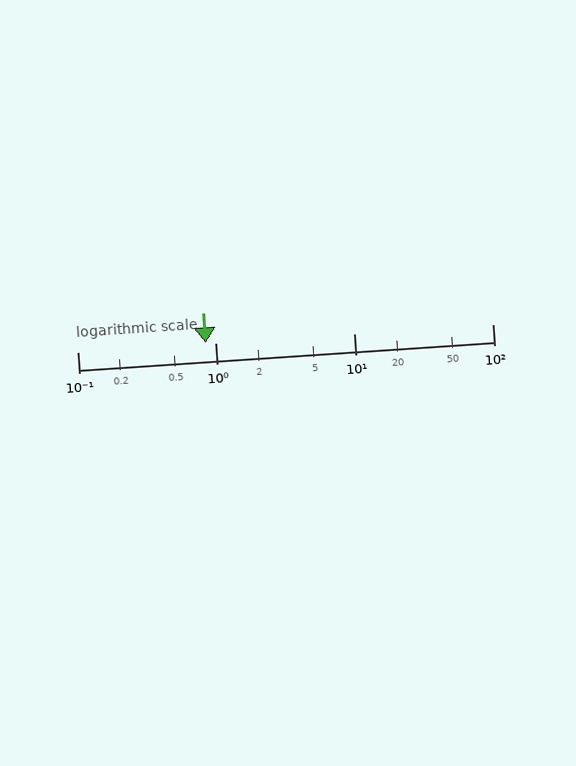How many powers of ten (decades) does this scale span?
The scale spans 3 decades, from 0.1 to 100.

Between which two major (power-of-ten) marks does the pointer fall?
The pointer is between 0.1 and 1.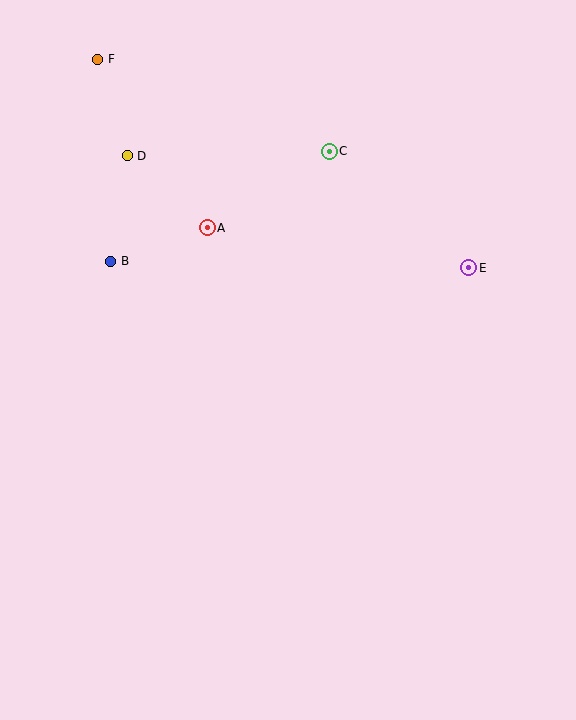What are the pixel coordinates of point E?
Point E is at (469, 268).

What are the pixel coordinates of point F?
Point F is at (98, 59).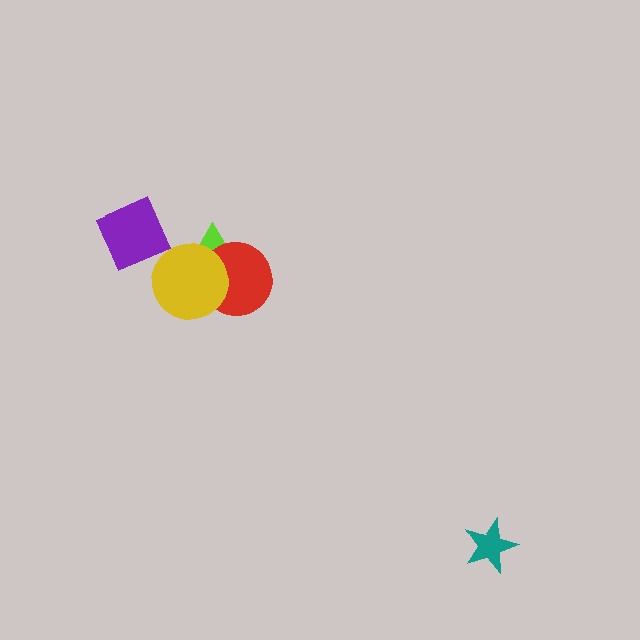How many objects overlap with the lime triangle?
2 objects overlap with the lime triangle.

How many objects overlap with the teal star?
0 objects overlap with the teal star.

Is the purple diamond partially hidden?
No, no other shape covers it.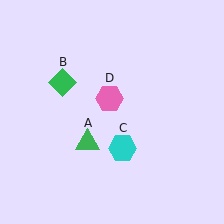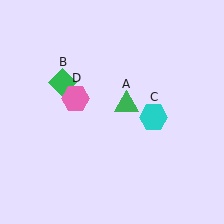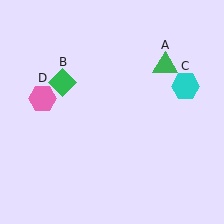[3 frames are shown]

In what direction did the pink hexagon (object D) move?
The pink hexagon (object D) moved left.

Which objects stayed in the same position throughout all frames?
Green diamond (object B) remained stationary.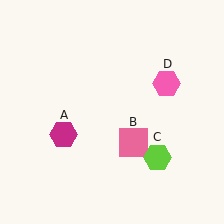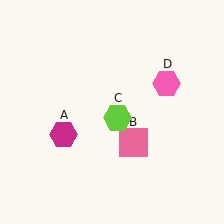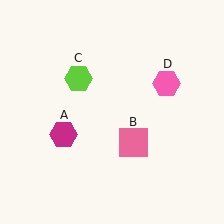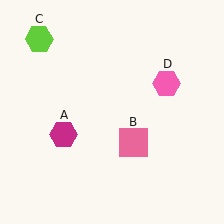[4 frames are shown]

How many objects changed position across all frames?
1 object changed position: lime hexagon (object C).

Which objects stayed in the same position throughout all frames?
Magenta hexagon (object A) and pink square (object B) and pink hexagon (object D) remained stationary.